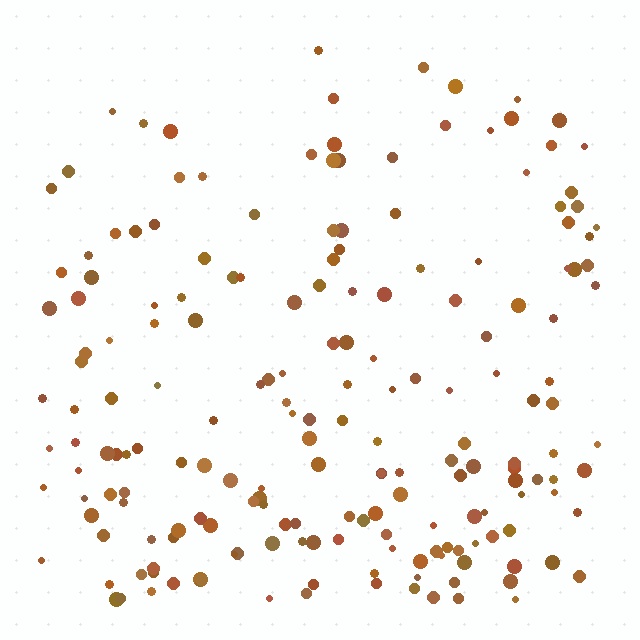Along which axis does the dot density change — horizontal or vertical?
Vertical.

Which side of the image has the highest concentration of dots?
The bottom.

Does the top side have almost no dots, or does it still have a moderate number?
Still a moderate number, just noticeably fewer than the bottom.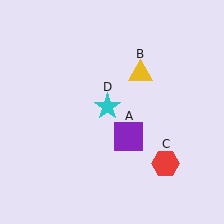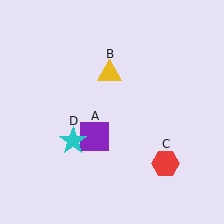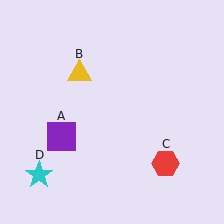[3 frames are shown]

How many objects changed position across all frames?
3 objects changed position: purple square (object A), yellow triangle (object B), cyan star (object D).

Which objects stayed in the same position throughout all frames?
Red hexagon (object C) remained stationary.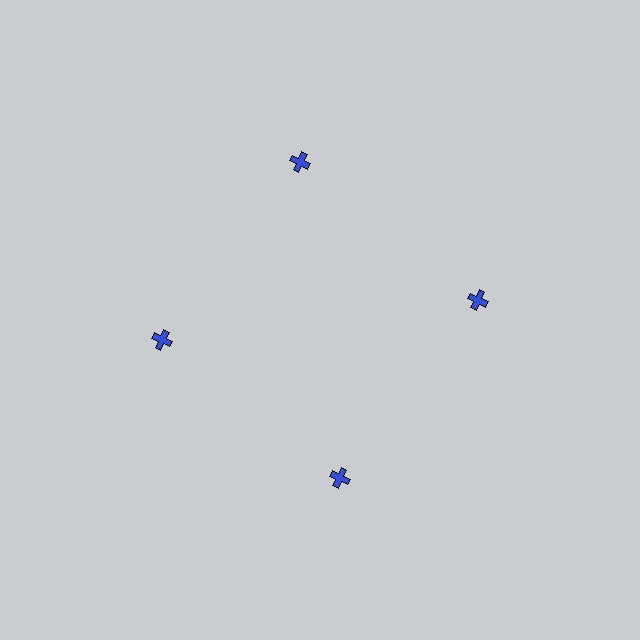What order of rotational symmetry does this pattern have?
This pattern has 4-fold rotational symmetry.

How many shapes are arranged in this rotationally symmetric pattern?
There are 4 shapes, arranged in 4 groups of 1.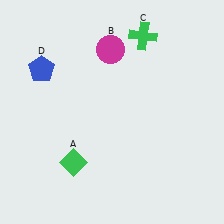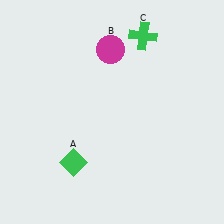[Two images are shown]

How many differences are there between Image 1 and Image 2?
There is 1 difference between the two images.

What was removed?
The blue pentagon (D) was removed in Image 2.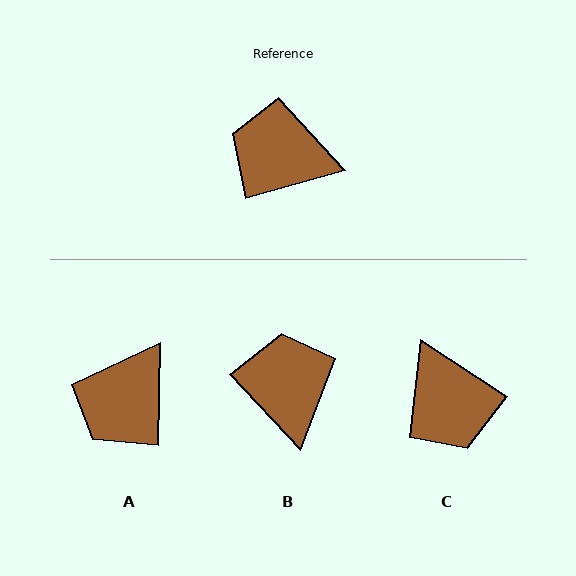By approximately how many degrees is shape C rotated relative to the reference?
Approximately 131 degrees counter-clockwise.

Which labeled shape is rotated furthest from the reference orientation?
C, about 131 degrees away.